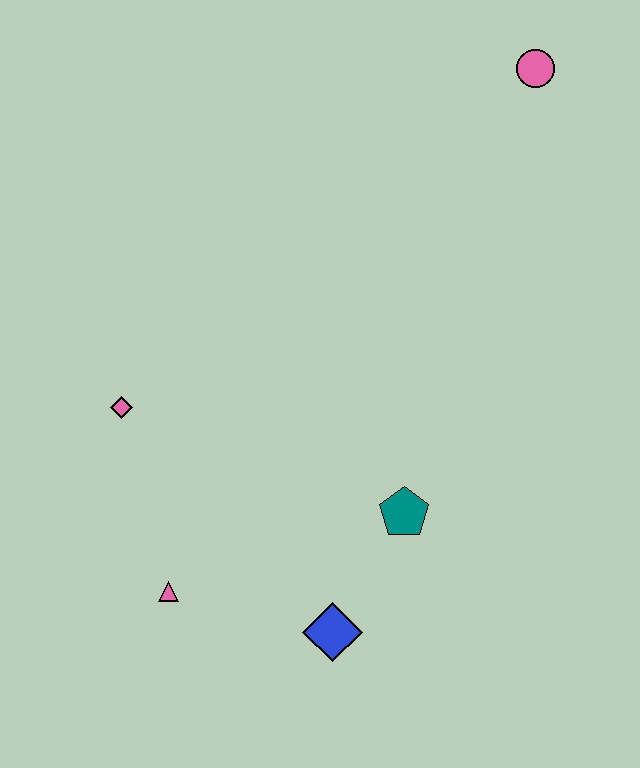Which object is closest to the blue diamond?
The teal pentagon is closest to the blue diamond.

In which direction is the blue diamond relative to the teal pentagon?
The blue diamond is below the teal pentagon.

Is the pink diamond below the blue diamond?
No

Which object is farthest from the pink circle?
The pink triangle is farthest from the pink circle.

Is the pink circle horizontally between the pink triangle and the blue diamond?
No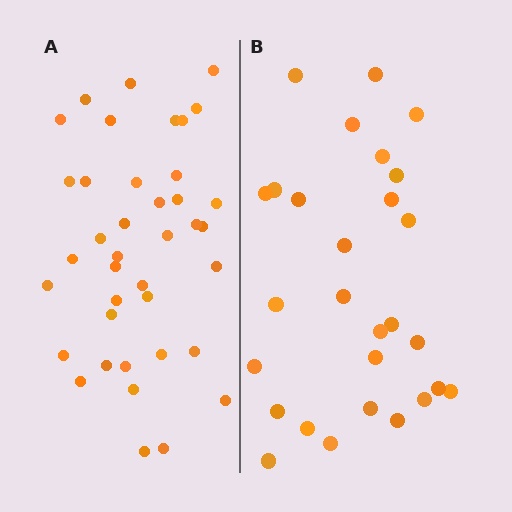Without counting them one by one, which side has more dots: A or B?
Region A (the left region) has more dots.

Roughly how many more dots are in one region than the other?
Region A has roughly 12 or so more dots than region B.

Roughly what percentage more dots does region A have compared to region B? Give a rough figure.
About 40% more.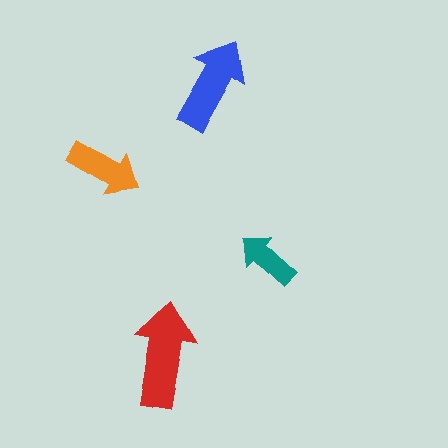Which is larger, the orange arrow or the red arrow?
The red one.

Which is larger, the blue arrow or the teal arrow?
The blue one.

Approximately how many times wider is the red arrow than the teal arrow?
About 1.5 times wider.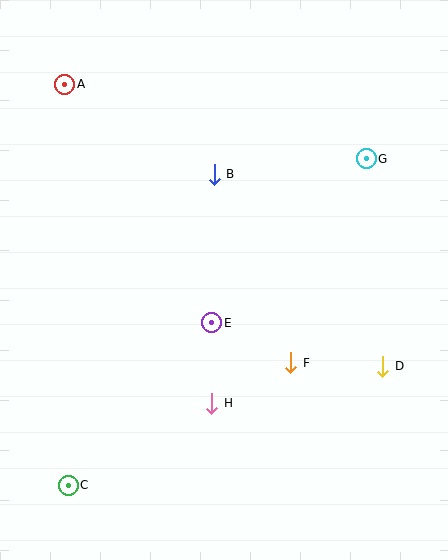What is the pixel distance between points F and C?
The distance between F and C is 254 pixels.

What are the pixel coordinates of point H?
Point H is at (212, 403).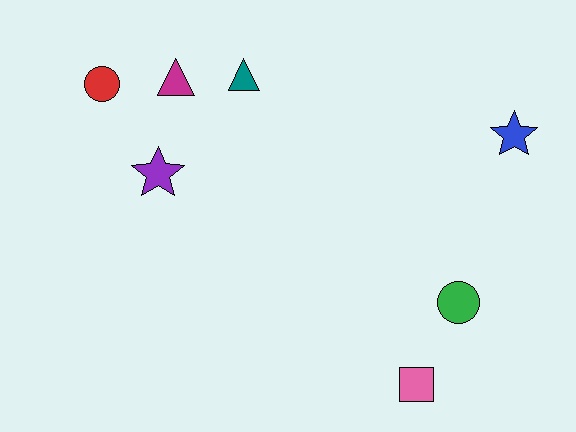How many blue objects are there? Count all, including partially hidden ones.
There is 1 blue object.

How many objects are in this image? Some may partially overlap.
There are 7 objects.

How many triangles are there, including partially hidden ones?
There are 2 triangles.